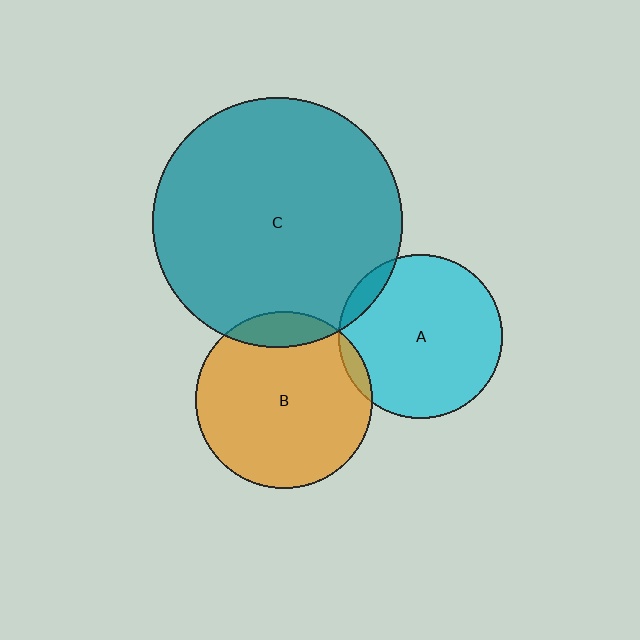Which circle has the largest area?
Circle C (teal).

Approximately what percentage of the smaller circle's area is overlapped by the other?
Approximately 5%.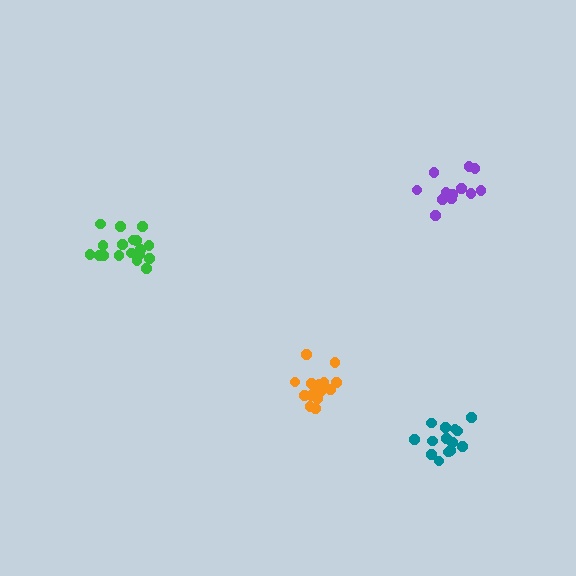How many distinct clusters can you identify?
There are 4 distinct clusters.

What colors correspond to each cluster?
The clusters are colored: orange, green, purple, teal.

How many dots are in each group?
Group 1: 17 dots, Group 2: 18 dots, Group 3: 13 dots, Group 4: 14 dots (62 total).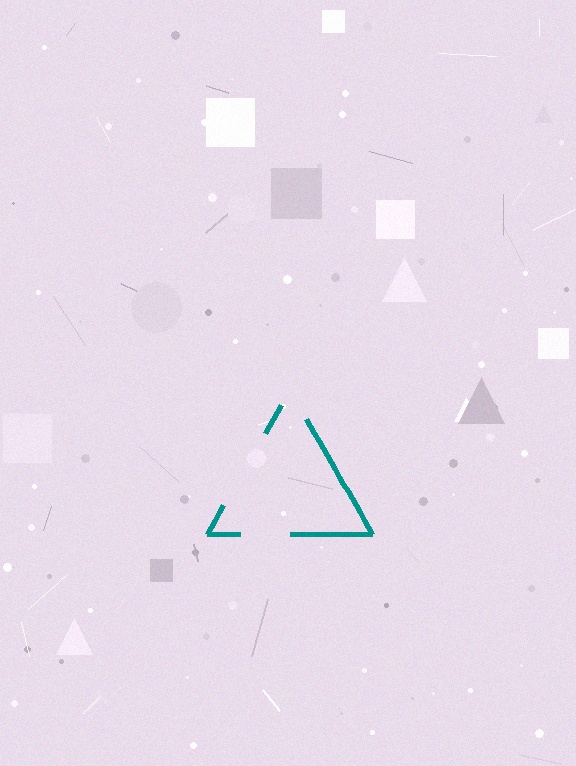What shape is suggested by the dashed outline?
The dashed outline suggests a triangle.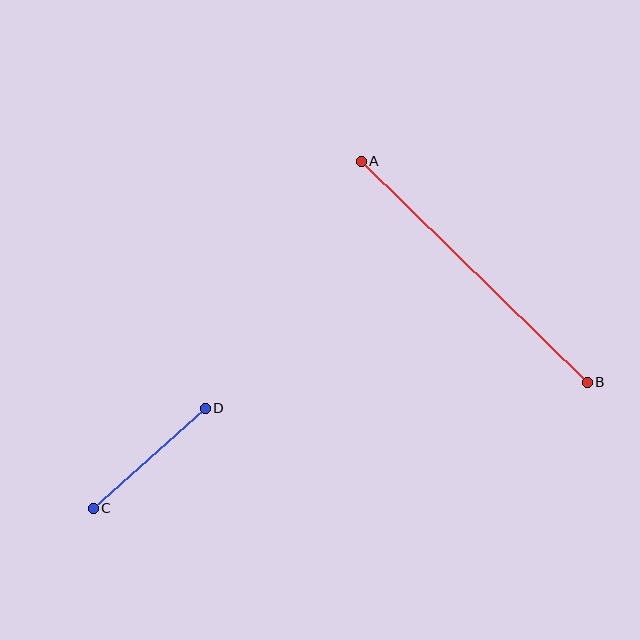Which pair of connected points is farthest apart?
Points A and B are farthest apart.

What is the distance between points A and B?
The distance is approximately 316 pixels.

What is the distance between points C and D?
The distance is approximately 150 pixels.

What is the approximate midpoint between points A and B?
The midpoint is at approximately (474, 272) pixels.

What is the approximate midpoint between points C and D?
The midpoint is at approximately (149, 458) pixels.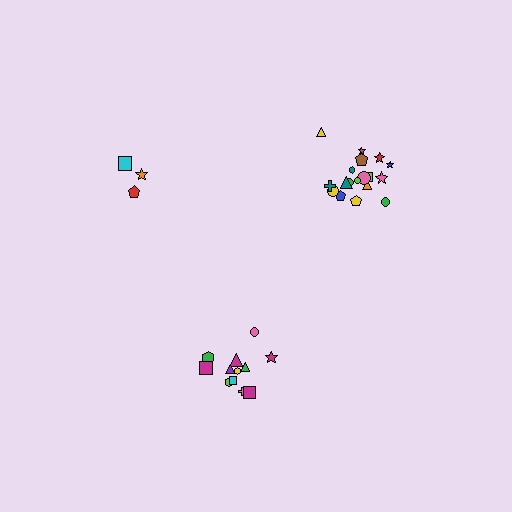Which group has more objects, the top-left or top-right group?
The top-right group.